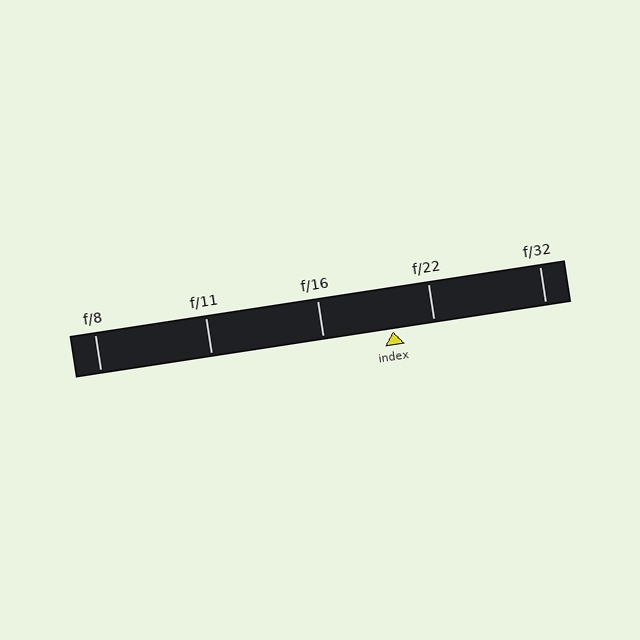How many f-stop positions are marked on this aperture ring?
There are 5 f-stop positions marked.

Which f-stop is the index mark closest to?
The index mark is closest to f/22.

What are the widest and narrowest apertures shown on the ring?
The widest aperture shown is f/8 and the narrowest is f/32.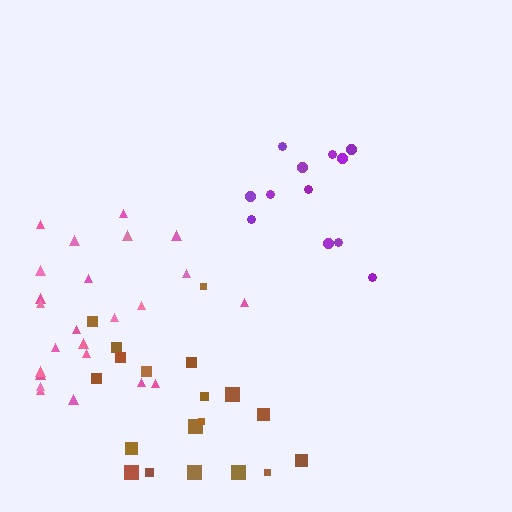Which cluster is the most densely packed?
Purple.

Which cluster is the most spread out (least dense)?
Brown.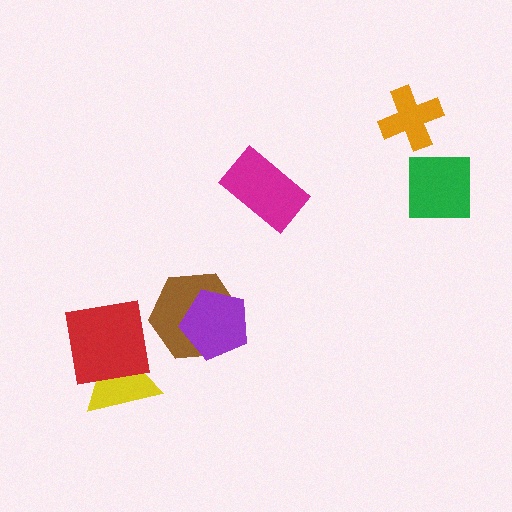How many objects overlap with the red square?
1 object overlaps with the red square.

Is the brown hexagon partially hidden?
Yes, it is partially covered by another shape.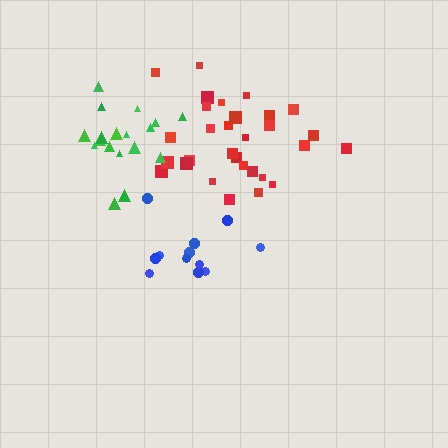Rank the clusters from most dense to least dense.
green, red, blue.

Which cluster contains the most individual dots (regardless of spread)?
Red (30).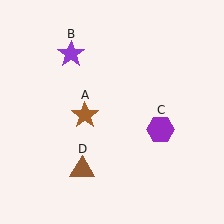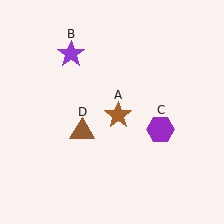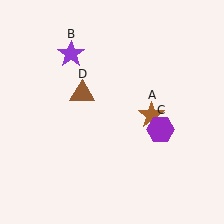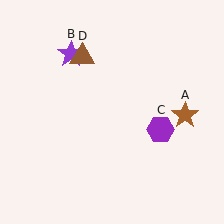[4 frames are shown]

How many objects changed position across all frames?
2 objects changed position: brown star (object A), brown triangle (object D).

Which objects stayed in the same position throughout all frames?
Purple star (object B) and purple hexagon (object C) remained stationary.